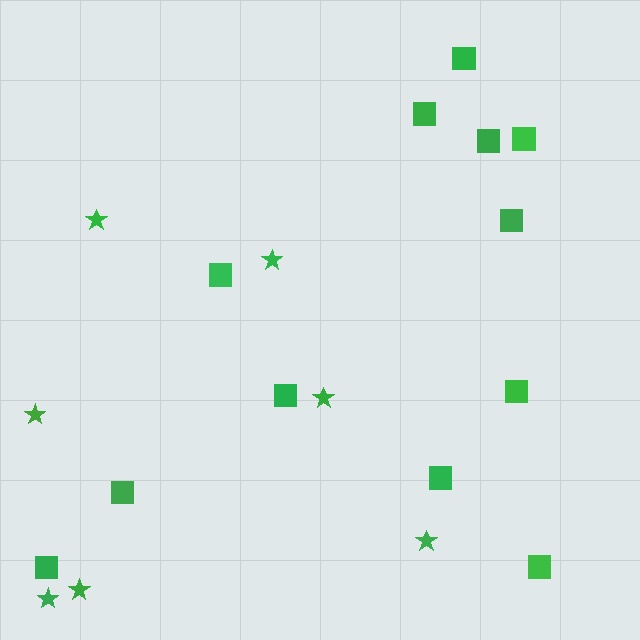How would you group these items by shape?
There are 2 groups: one group of squares (12) and one group of stars (7).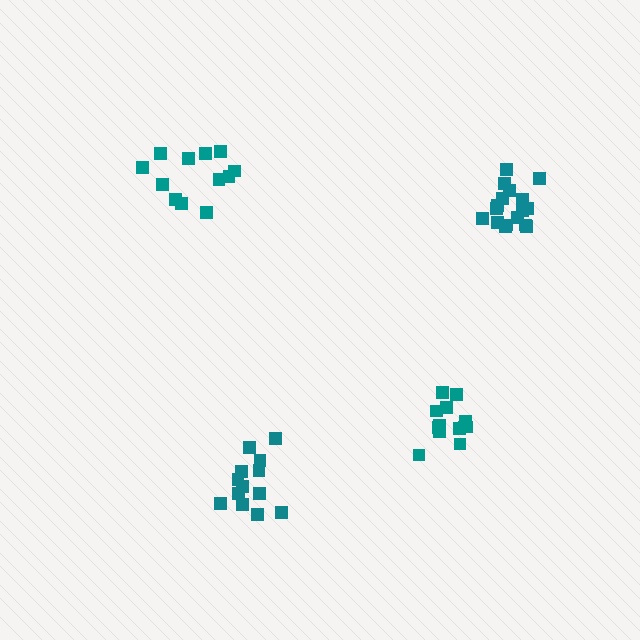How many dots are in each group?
Group 1: 17 dots, Group 2: 13 dots, Group 3: 12 dots, Group 4: 13 dots (55 total).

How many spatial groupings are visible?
There are 4 spatial groupings.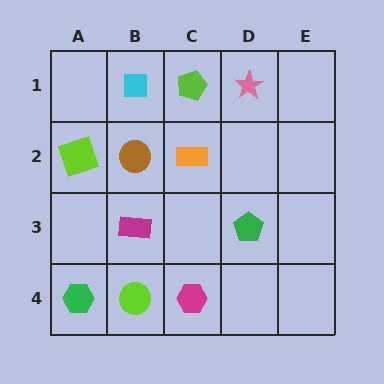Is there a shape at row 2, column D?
No, that cell is empty.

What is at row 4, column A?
A green hexagon.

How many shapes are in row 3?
2 shapes.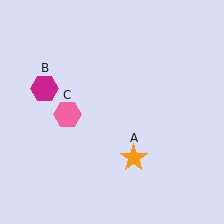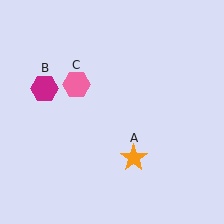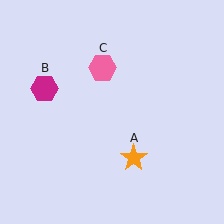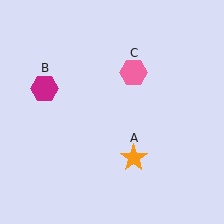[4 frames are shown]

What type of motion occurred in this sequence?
The pink hexagon (object C) rotated clockwise around the center of the scene.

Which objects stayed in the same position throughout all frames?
Orange star (object A) and magenta hexagon (object B) remained stationary.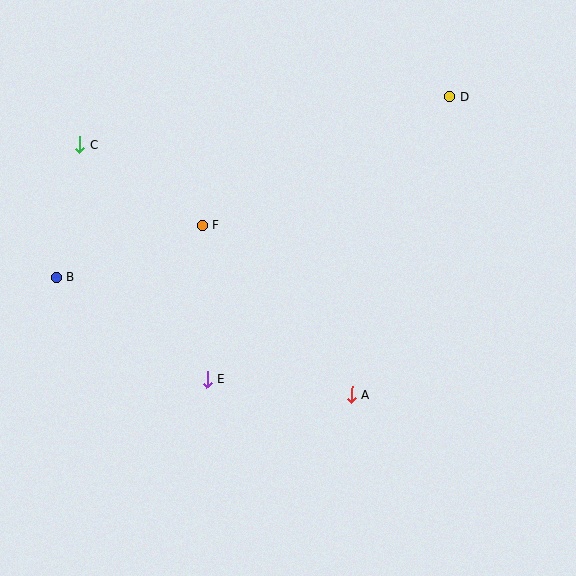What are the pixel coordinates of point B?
Point B is at (56, 277).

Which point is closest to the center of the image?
Point F at (203, 225) is closest to the center.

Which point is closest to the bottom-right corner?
Point A is closest to the bottom-right corner.